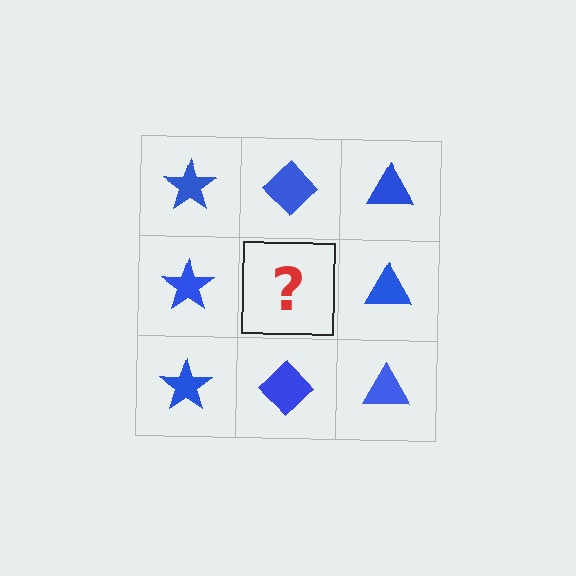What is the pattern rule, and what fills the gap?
The rule is that each column has a consistent shape. The gap should be filled with a blue diamond.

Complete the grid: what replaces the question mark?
The question mark should be replaced with a blue diamond.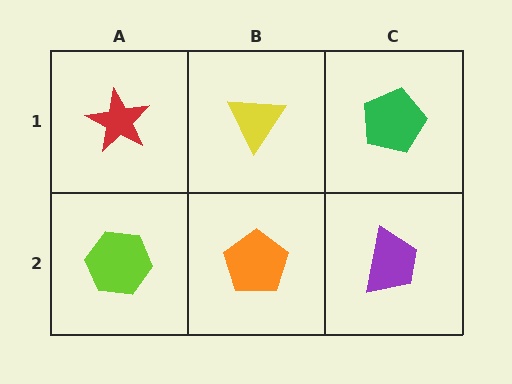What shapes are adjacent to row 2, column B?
A yellow triangle (row 1, column B), a lime hexagon (row 2, column A), a purple trapezoid (row 2, column C).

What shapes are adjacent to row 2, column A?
A red star (row 1, column A), an orange pentagon (row 2, column B).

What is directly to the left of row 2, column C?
An orange pentagon.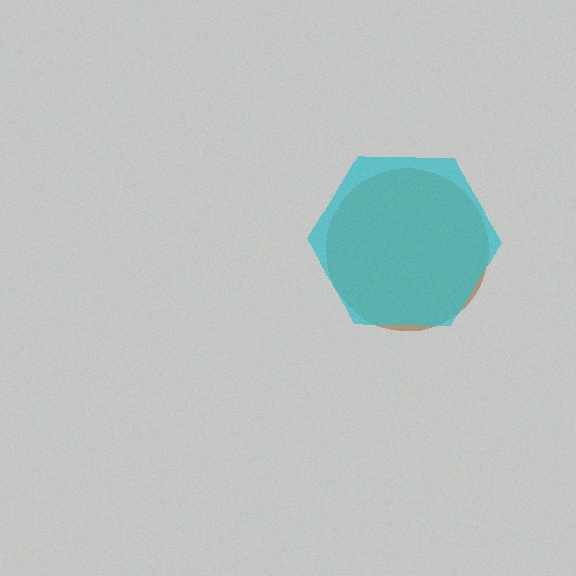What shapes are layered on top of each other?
The layered shapes are: a brown circle, a cyan hexagon.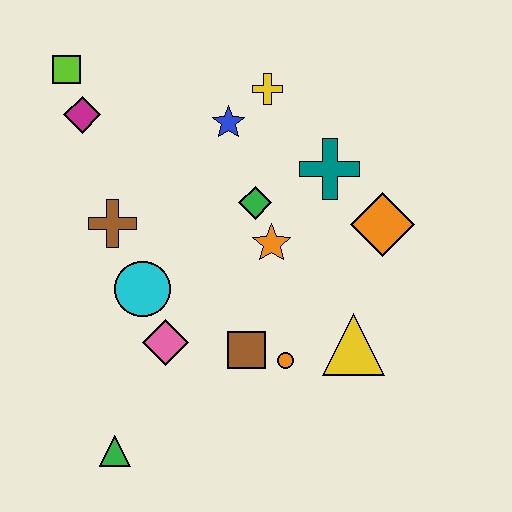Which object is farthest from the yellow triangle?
The lime square is farthest from the yellow triangle.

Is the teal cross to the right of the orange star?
Yes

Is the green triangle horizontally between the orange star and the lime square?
Yes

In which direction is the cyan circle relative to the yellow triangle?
The cyan circle is to the left of the yellow triangle.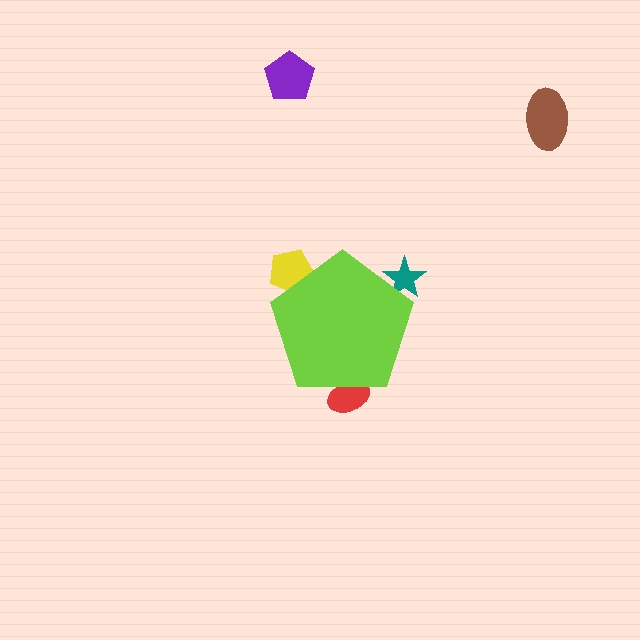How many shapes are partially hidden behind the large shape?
3 shapes are partially hidden.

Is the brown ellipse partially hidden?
No, the brown ellipse is fully visible.